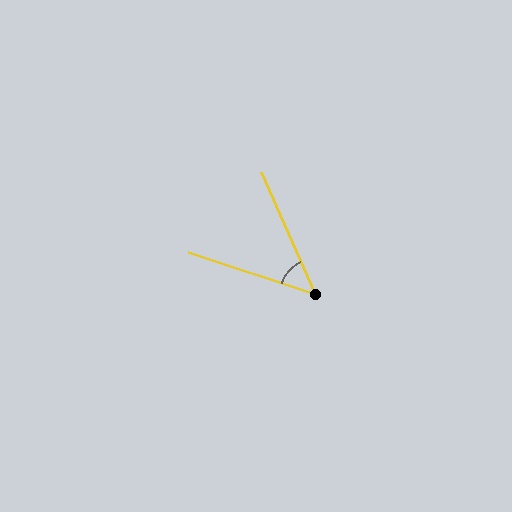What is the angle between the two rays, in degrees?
Approximately 48 degrees.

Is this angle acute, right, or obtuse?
It is acute.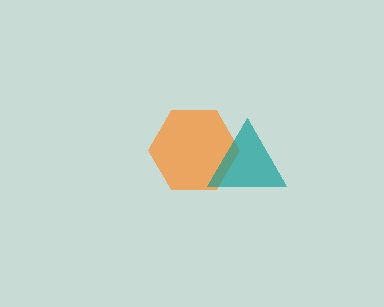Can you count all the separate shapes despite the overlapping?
Yes, there are 2 separate shapes.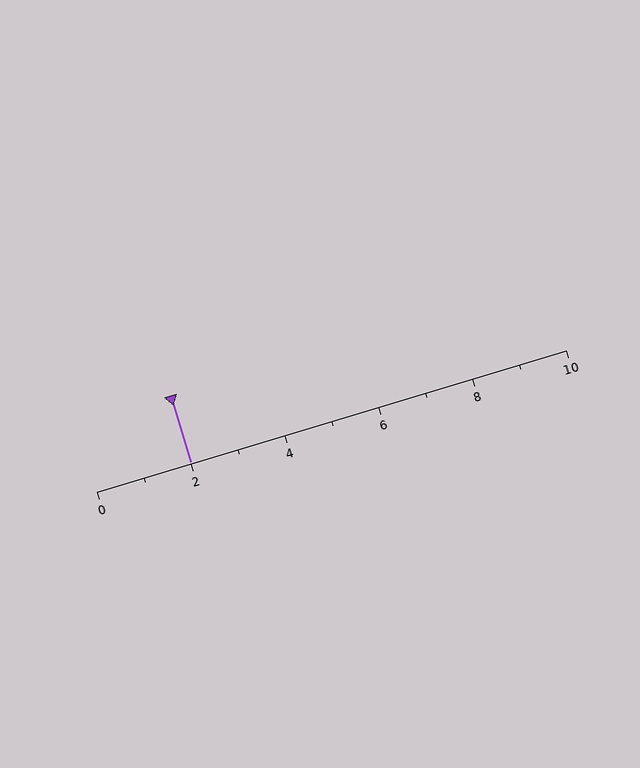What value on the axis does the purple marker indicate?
The marker indicates approximately 2.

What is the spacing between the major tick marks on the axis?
The major ticks are spaced 2 apart.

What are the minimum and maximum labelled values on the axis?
The axis runs from 0 to 10.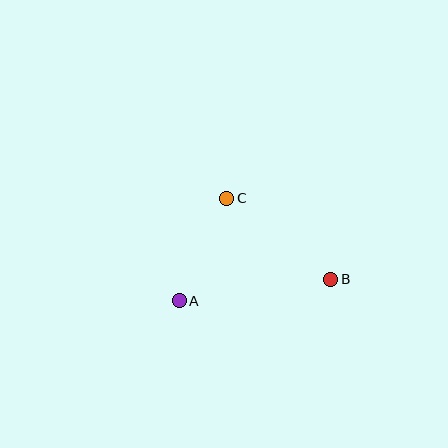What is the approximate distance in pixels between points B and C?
The distance between B and C is approximately 132 pixels.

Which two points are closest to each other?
Points A and C are closest to each other.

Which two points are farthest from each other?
Points A and B are farthest from each other.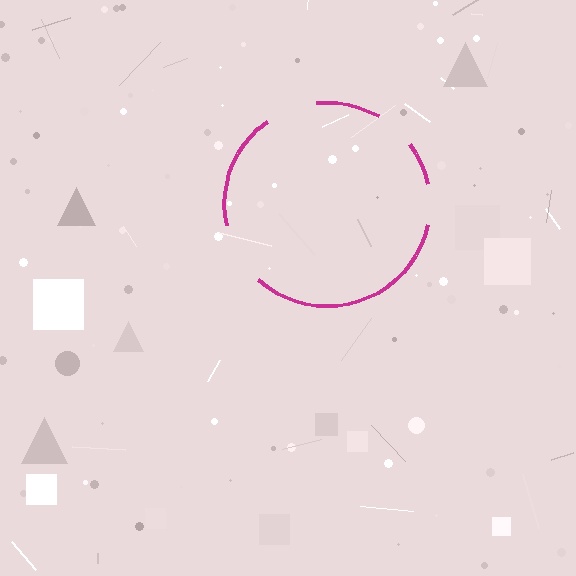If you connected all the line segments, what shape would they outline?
They would outline a circle.